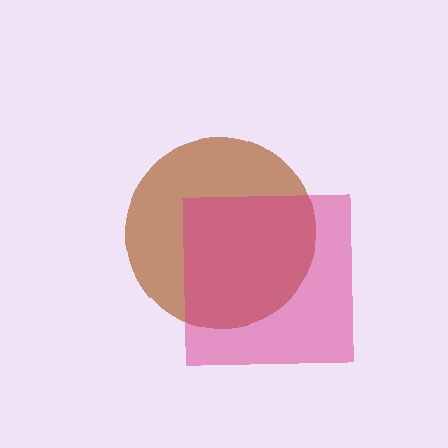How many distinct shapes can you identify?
There are 2 distinct shapes: a brown circle, a magenta square.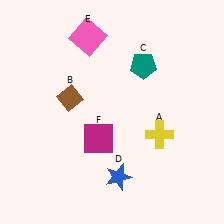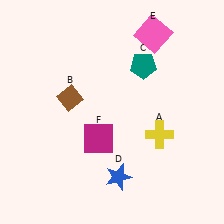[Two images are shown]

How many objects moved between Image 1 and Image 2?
1 object moved between the two images.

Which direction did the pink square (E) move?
The pink square (E) moved right.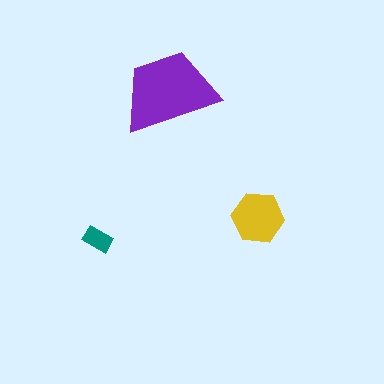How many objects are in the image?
There are 3 objects in the image.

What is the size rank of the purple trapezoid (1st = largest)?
1st.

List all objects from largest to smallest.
The purple trapezoid, the yellow hexagon, the teal rectangle.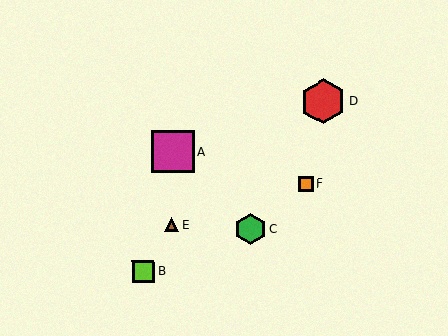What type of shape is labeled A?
Shape A is a magenta square.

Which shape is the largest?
The red hexagon (labeled D) is the largest.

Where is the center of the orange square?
The center of the orange square is at (306, 184).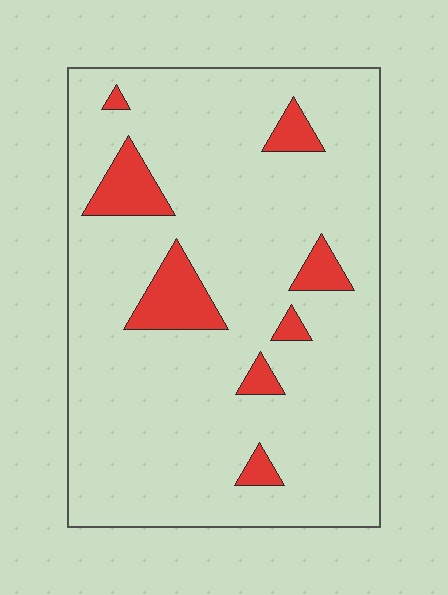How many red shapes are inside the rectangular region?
8.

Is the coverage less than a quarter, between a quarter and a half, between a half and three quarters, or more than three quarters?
Less than a quarter.